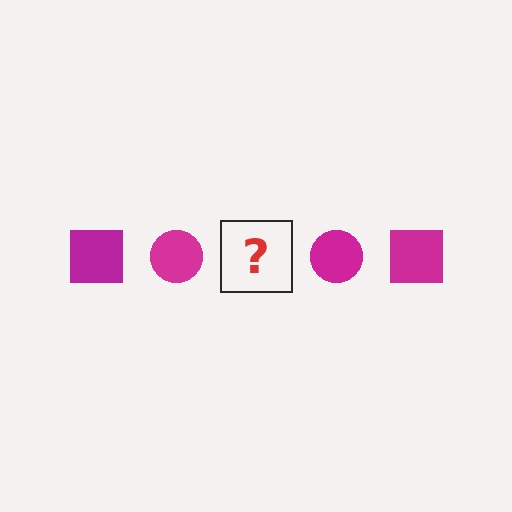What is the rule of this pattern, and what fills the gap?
The rule is that the pattern cycles through square, circle shapes in magenta. The gap should be filled with a magenta square.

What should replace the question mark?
The question mark should be replaced with a magenta square.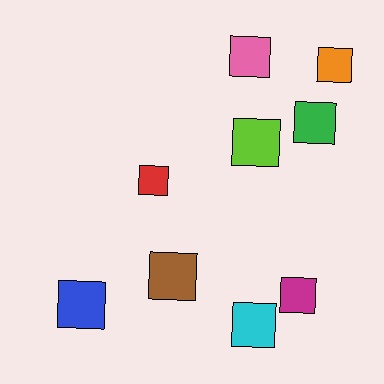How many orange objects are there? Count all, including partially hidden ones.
There is 1 orange object.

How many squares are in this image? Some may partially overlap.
There are 9 squares.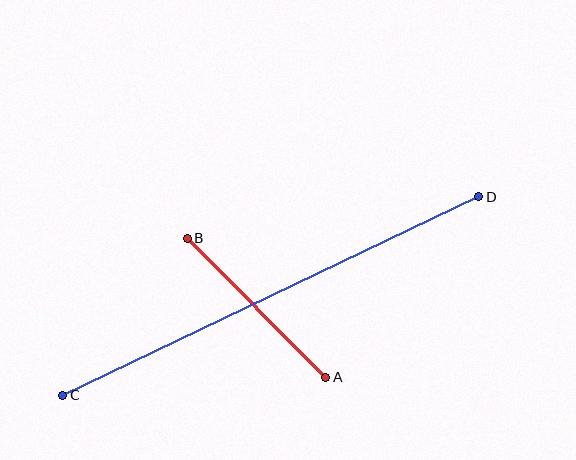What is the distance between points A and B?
The distance is approximately 196 pixels.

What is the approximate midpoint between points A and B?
The midpoint is at approximately (256, 308) pixels.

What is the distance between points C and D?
The distance is approximately 461 pixels.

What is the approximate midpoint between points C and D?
The midpoint is at approximately (271, 296) pixels.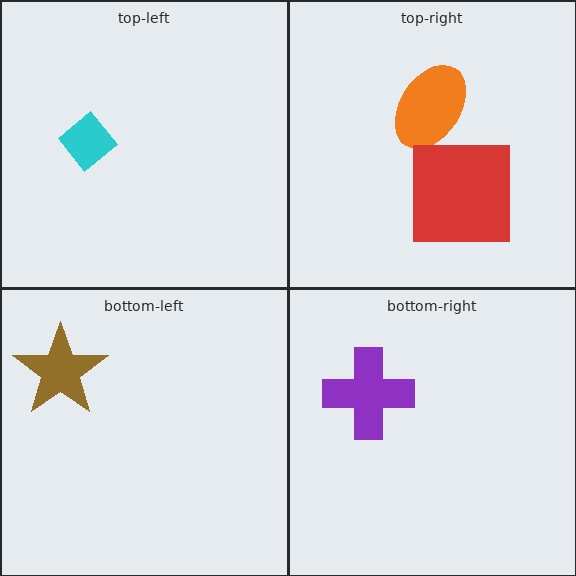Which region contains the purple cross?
The bottom-right region.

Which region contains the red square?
The top-right region.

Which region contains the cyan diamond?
The top-left region.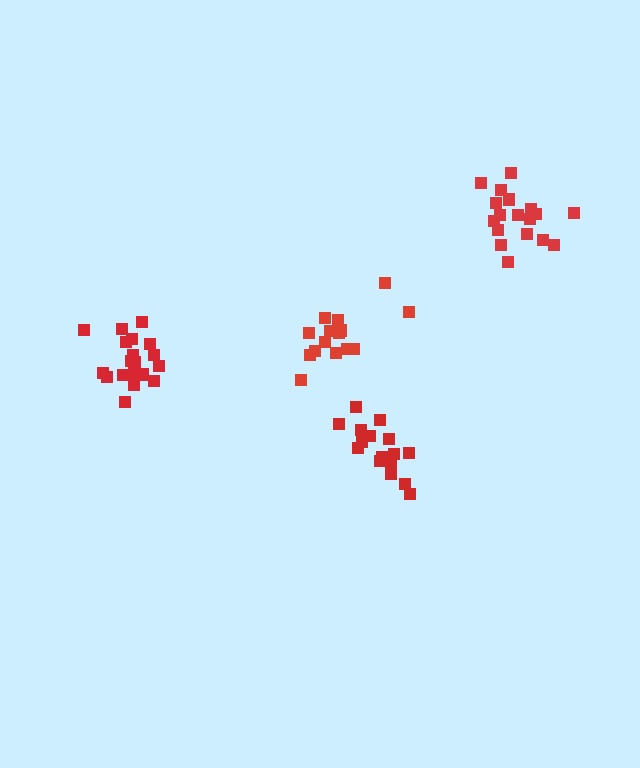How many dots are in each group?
Group 1: 16 dots, Group 2: 21 dots, Group 3: 18 dots, Group 4: 16 dots (71 total).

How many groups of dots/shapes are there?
There are 4 groups.